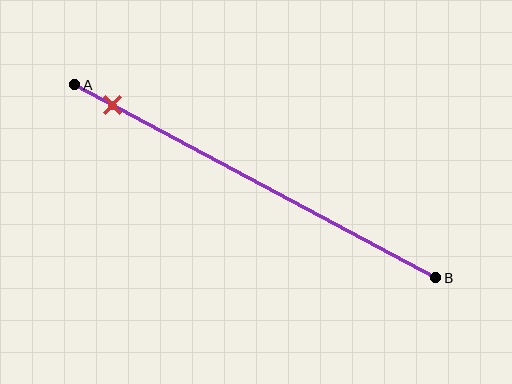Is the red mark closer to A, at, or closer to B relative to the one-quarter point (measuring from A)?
The red mark is closer to point A than the one-quarter point of segment AB.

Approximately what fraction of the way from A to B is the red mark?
The red mark is approximately 10% of the way from A to B.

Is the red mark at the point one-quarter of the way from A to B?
No, the mark is at about 10% from A, not at the 25% one-quarter point.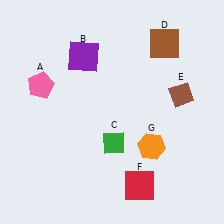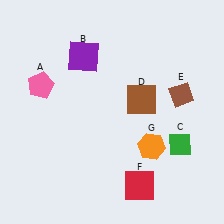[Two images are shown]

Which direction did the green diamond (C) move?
The green diamond (C) moved right.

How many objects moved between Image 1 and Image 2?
2 objects moved between the two images.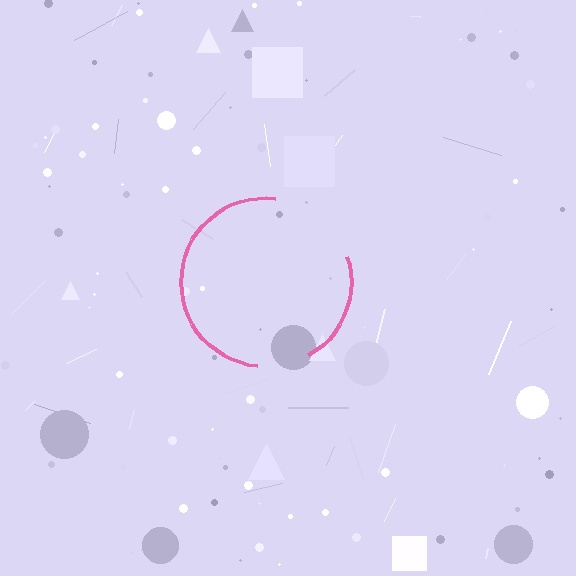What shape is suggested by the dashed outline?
The dashed outline suggests a circle.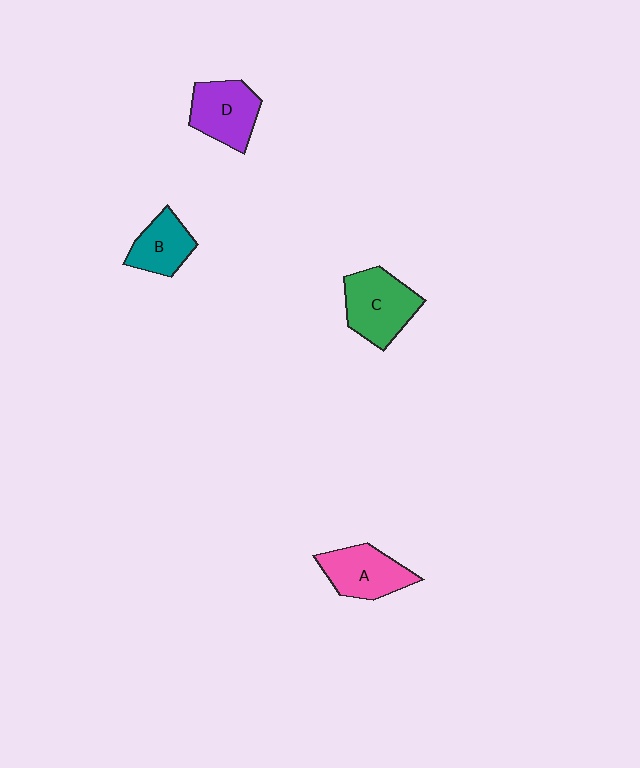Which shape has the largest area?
Shape C (green).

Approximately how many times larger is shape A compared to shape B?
Approximately 1.3 times.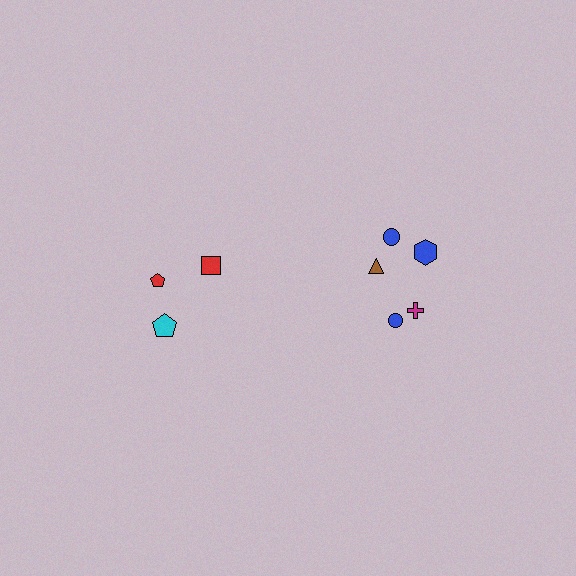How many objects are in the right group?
There are 5 objects.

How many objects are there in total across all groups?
There are 8 objects.